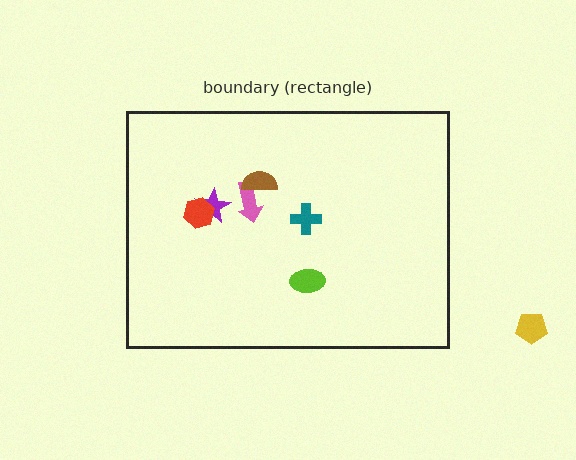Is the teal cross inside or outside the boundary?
Inside.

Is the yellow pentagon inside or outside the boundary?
Outside.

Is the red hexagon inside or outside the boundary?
Inside.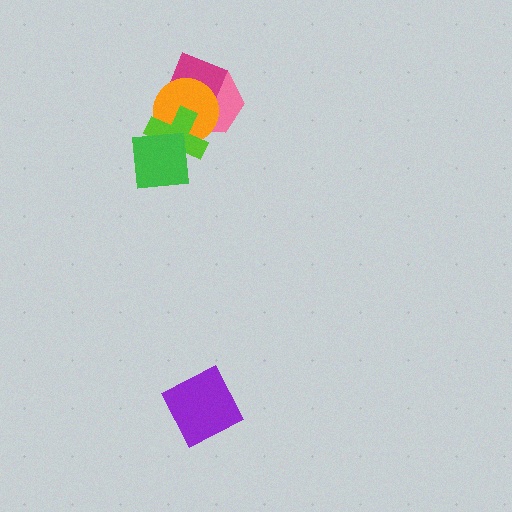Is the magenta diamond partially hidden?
Yes, it is partially covered by another shape.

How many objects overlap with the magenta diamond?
3 objects overlap with the magenta diamond.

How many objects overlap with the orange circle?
3 objects overlap with the orange circle.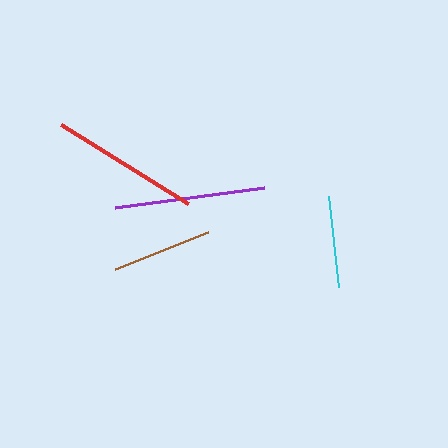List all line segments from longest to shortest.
From longest to shortest: purple, red, brown, cyan.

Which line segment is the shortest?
The cyan line is the shortest at approximately 91 pixels.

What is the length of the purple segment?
The purple segment is approximately 150 pixels long.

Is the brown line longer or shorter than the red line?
The red line is longer than the brown line.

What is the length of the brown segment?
The brown segment is approximately 100 pixels long.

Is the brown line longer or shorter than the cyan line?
The brown line is longer than the cyan line.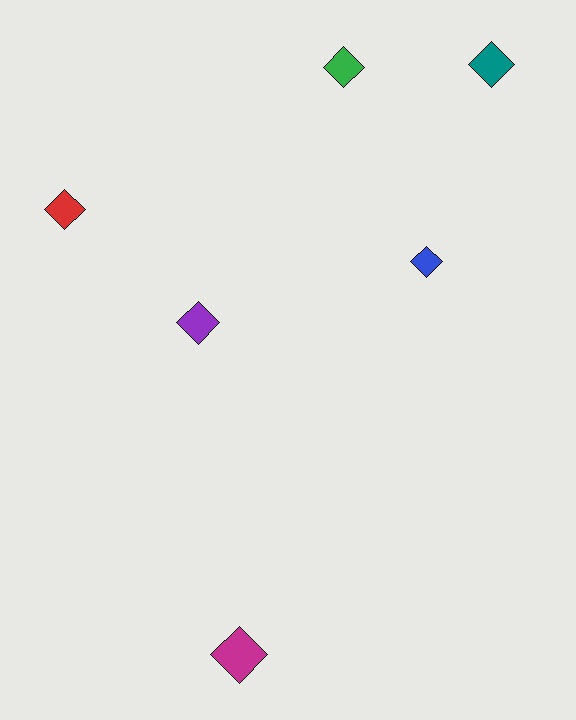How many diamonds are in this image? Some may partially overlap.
There are 6 diamonds.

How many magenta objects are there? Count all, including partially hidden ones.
There is 1 magenta object.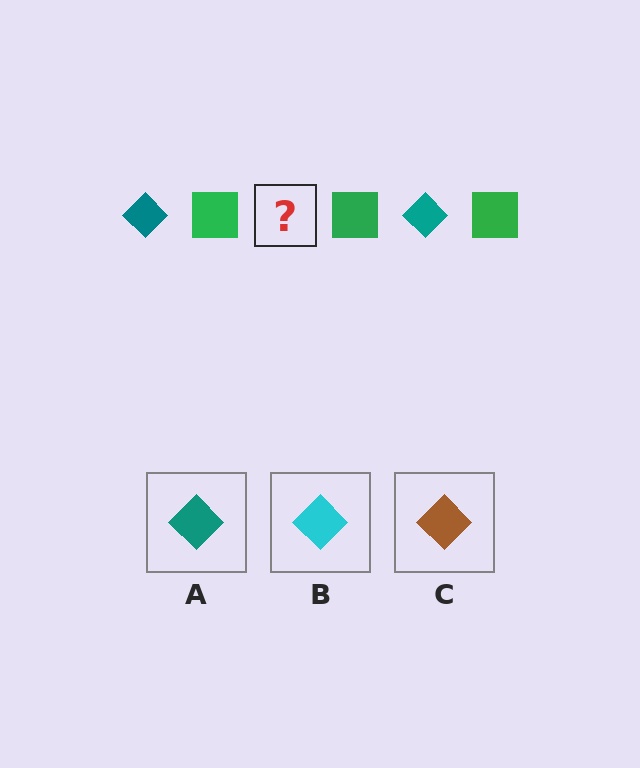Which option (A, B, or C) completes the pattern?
A.